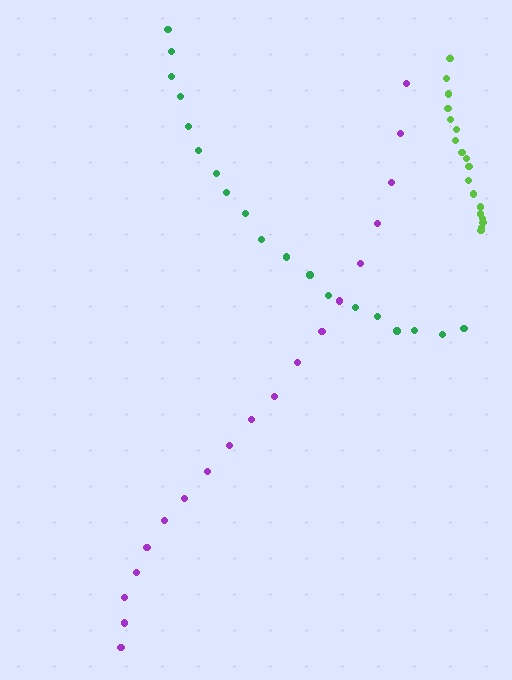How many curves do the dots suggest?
There are 3 distinct paths.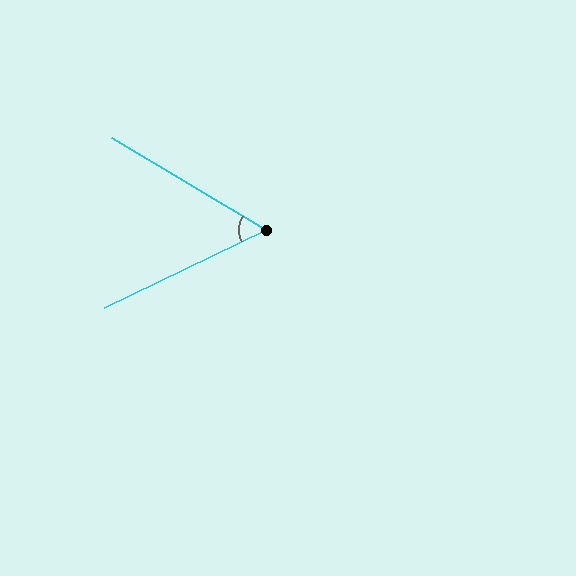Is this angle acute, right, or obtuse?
It is acute.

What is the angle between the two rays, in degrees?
Approximately 57 degrees.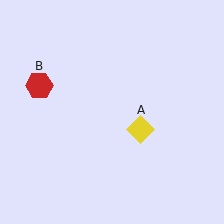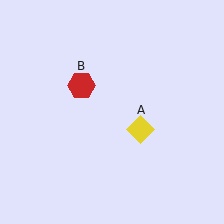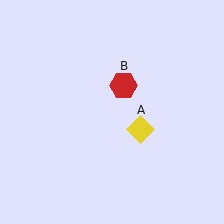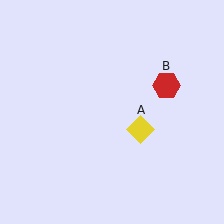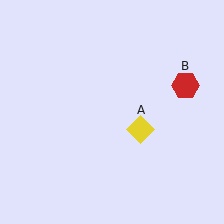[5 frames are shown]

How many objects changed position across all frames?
1 object changed position: red hexagon (object B).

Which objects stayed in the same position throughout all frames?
Yellow diamond (object A) remained stationary.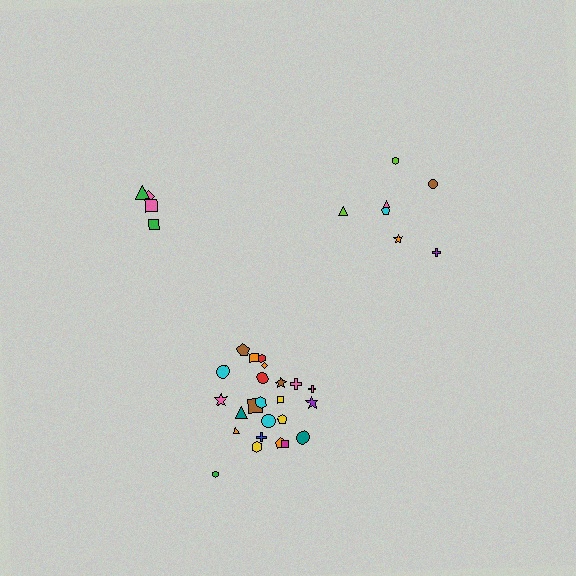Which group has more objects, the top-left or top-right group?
The top-right group.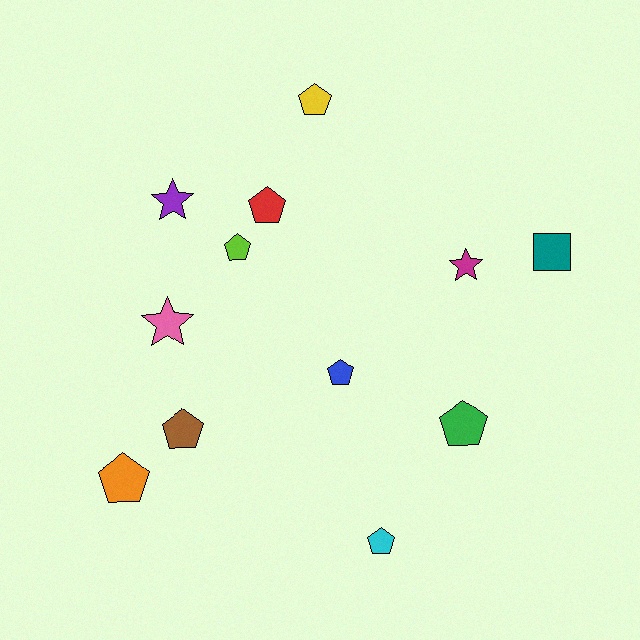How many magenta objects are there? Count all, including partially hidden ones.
There is 1 magenta object.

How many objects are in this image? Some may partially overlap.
There are 12 objects.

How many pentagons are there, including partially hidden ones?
There are 8 pentagons.